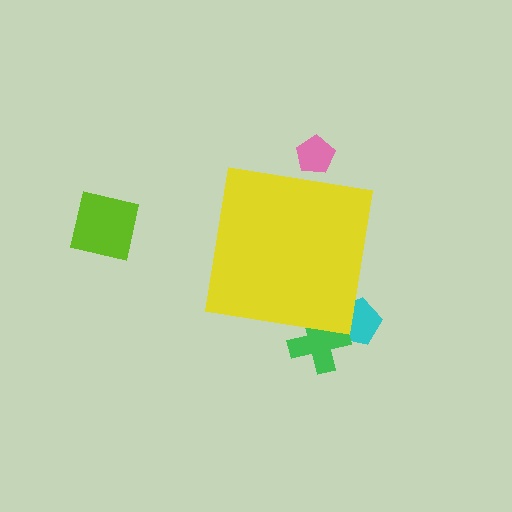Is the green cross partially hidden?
Yes, the green cross is partially hidden behind the yellow square.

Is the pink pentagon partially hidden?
Yes, the pink pentagon is partially hidden behind the yellow square.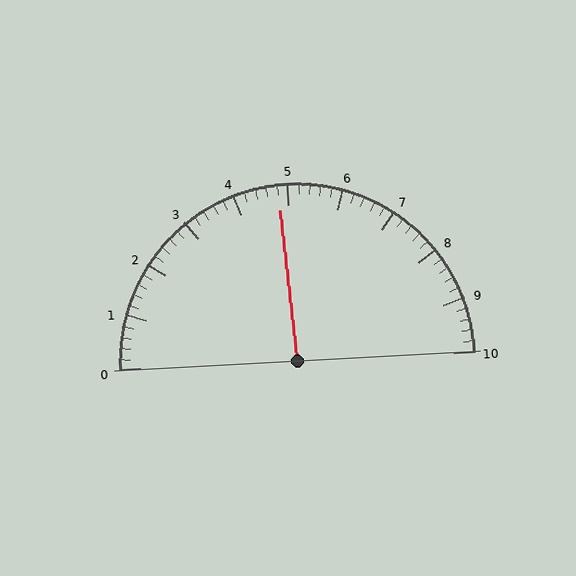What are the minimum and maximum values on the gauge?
The gauge ranges from 0 to 10.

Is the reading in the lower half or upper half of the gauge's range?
The reading is in the lower half of the range (0 to 10).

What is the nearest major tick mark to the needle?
The nearest major tick mark is 5.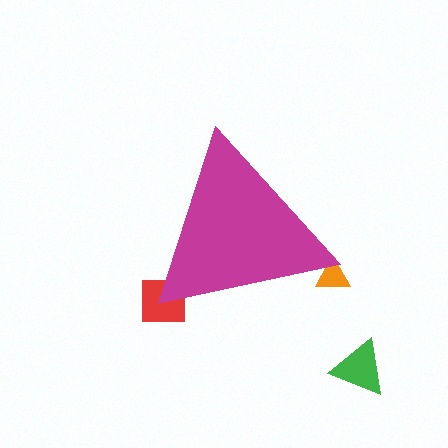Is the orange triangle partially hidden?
Yes, the orange triangle is partially hidden behind the magenta triangle.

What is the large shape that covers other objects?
A magenta triangle.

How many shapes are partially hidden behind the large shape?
2 shapes are partially hidden.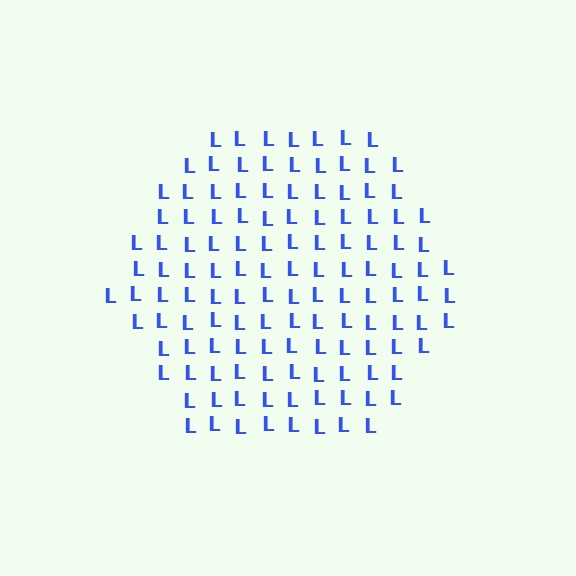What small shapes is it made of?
It is made of small letter L's.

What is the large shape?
The large shape is a hexagon.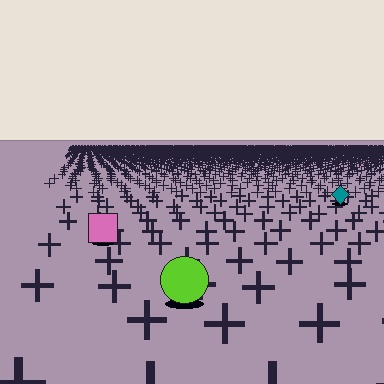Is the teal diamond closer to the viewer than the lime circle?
No. The lime circle is closer — you can tell from the texture gradient: the ground texture is coarser near it.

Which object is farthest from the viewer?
The teal diamond is farthest from the viewer. It appears smaller and the ground texture around it is denser.